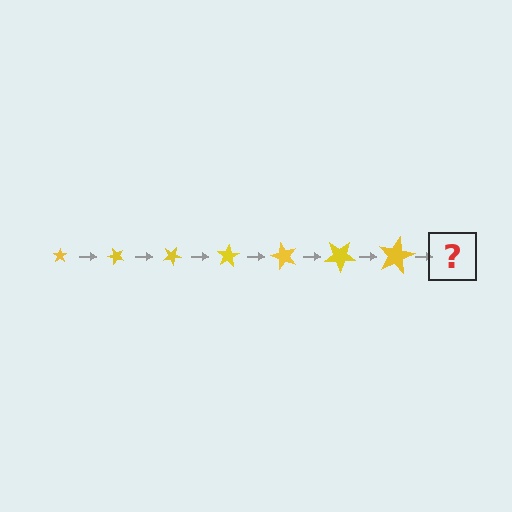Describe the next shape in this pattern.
It should be a star, larger than the previous one and rotated 350 degrees from the start.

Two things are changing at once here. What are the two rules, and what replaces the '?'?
The two rules are that the star grows larger each step and it rotates 50 degrees each step. The '?' should be a star, larger than the previous one and rotated 350 degrees from the start.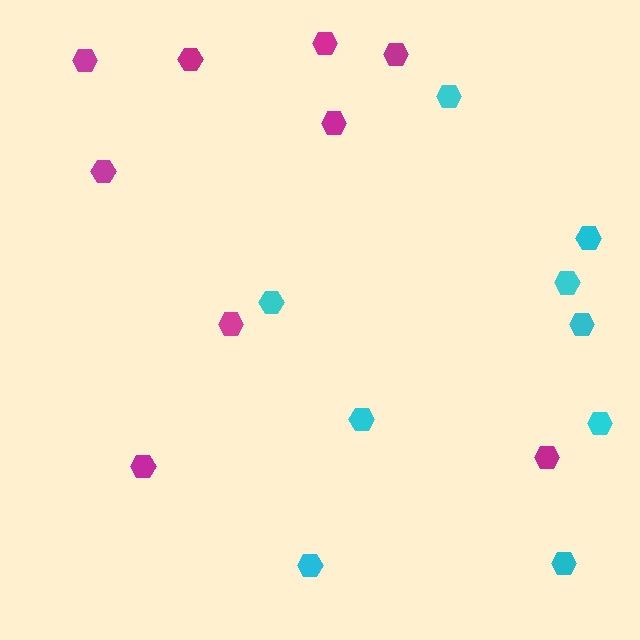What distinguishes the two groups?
There are 2 groups: one group of magenta hexagons (9) and one group of cyan hexagons (9).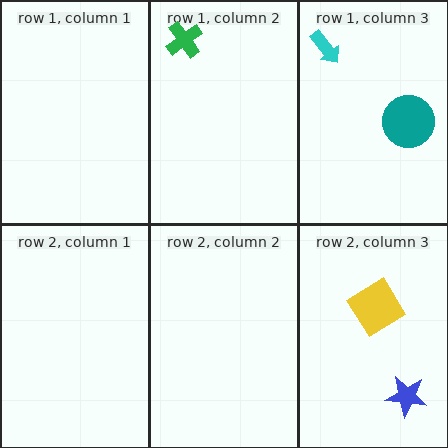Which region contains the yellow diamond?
The row 2, column 3 region.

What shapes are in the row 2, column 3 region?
The yellow diamond, the blue star.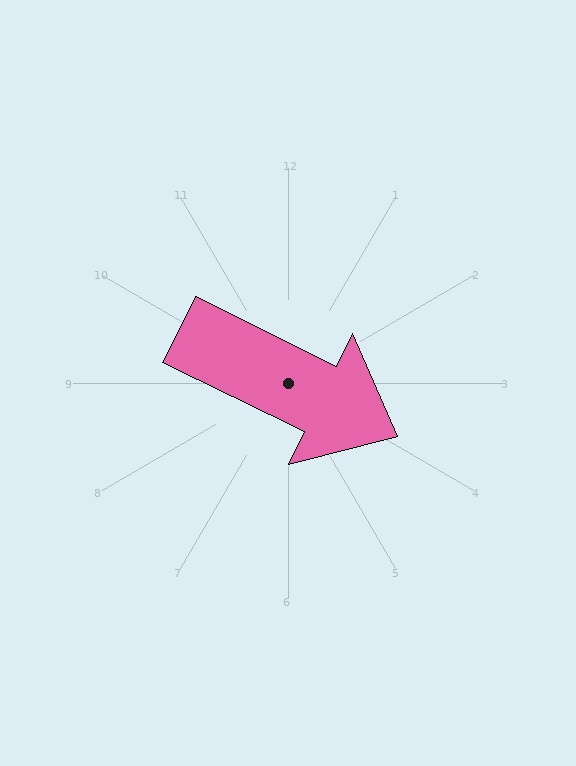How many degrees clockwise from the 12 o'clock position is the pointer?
Approximately 116 degrees.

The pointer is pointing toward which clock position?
Roughly 4 o'clock.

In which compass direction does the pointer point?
Southeast.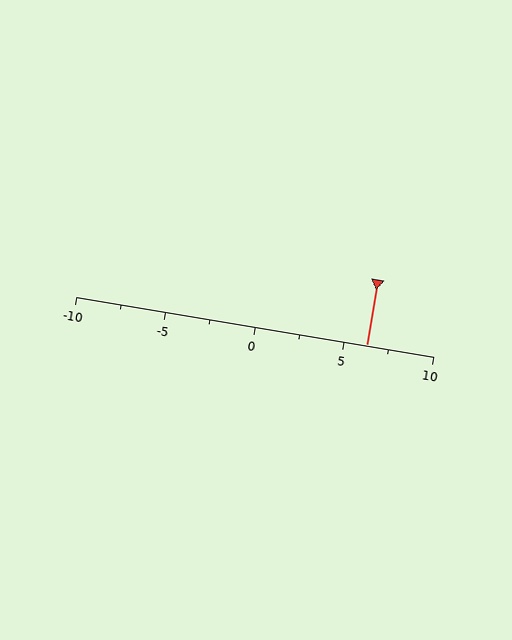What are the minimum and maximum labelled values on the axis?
The axis runs from -10 to 10.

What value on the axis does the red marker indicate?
The marker indicates approximately 6.2.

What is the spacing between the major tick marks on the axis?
The major ticks are spaced 5 apart.